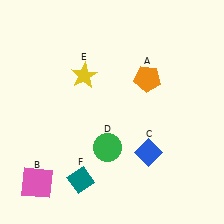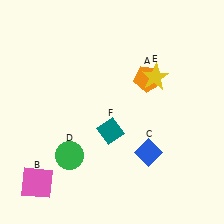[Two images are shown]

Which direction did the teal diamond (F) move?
The teal diamond (F) moved up.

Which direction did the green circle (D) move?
The green circle (D) moved left.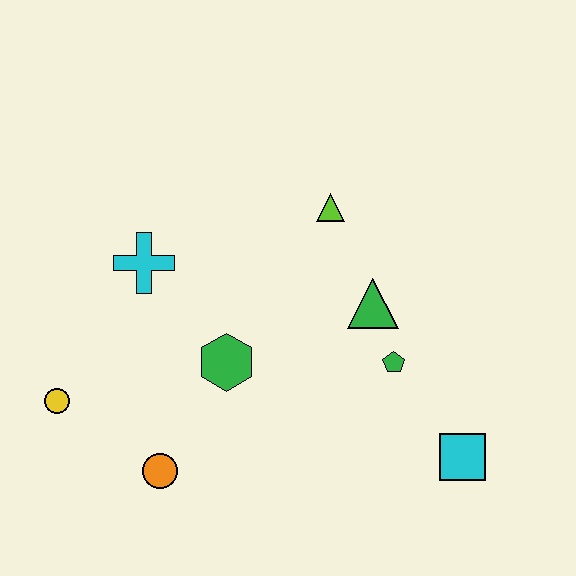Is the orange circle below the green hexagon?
Yes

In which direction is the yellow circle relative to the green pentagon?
The yellow circle is to the left of the green pentagon.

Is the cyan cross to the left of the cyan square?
Yes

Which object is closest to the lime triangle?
The green triangle is closest to the lime triangle.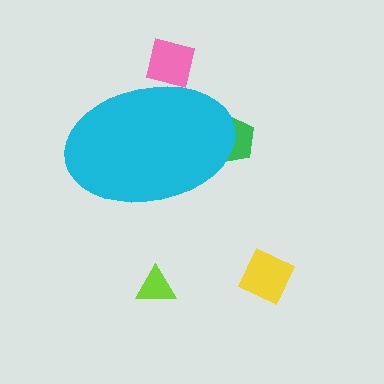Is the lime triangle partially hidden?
No, the lime triangle is fully visible.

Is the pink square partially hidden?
Yes, the pink square is partially hidden behind the cyan ellipse.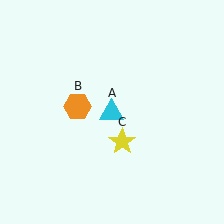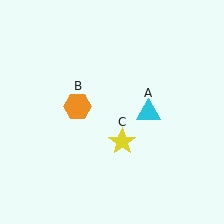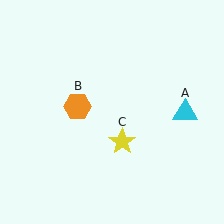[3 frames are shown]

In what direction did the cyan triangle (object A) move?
The cyan triangle (object A) moved right.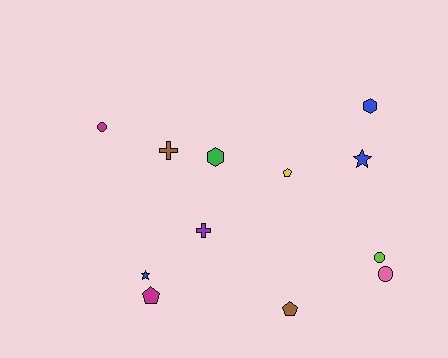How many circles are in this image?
There are 3 circles.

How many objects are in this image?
There are 12 objects.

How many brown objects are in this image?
There are 2 brown objects.